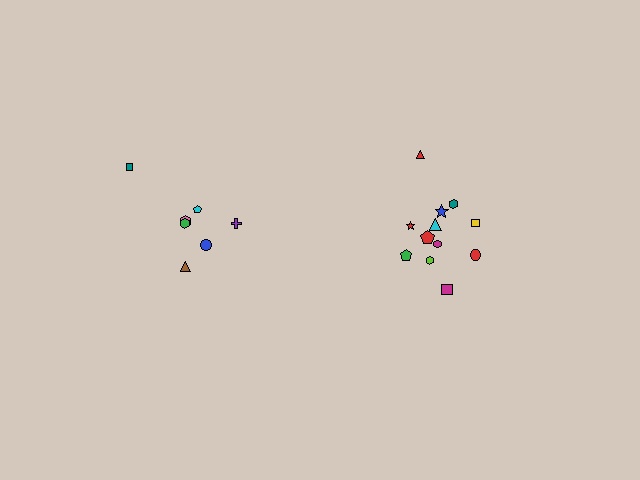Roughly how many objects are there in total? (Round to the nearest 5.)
Roughly 20 objects in total.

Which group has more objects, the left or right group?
The right group.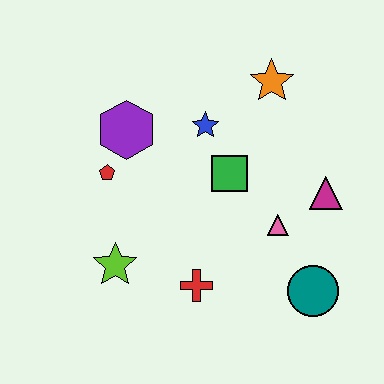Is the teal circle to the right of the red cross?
Yes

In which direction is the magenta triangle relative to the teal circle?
The magenta triangle is above the teal circle.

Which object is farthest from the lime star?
The orange star is farthest from the lime star.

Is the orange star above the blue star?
Yes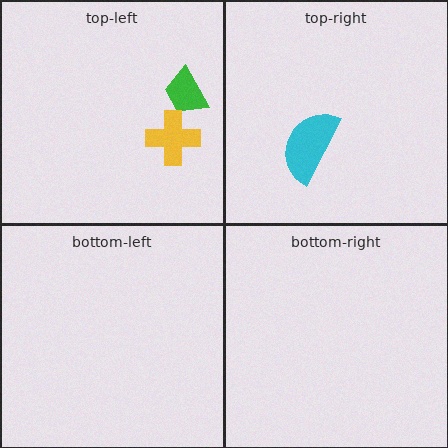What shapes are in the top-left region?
The green trapezoid, the yellow cross.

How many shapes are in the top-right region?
1.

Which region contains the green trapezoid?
The top-left region.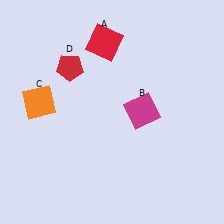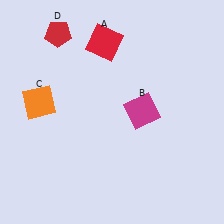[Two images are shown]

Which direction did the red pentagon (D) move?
The red pentagon (D) moved up.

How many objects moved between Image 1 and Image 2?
1 object moved between the two images.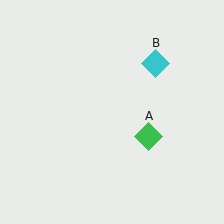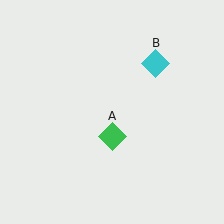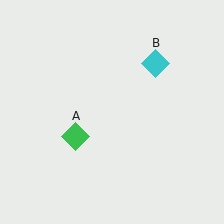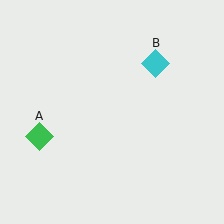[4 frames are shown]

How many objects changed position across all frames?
1 object changed position: green diamond (object A).